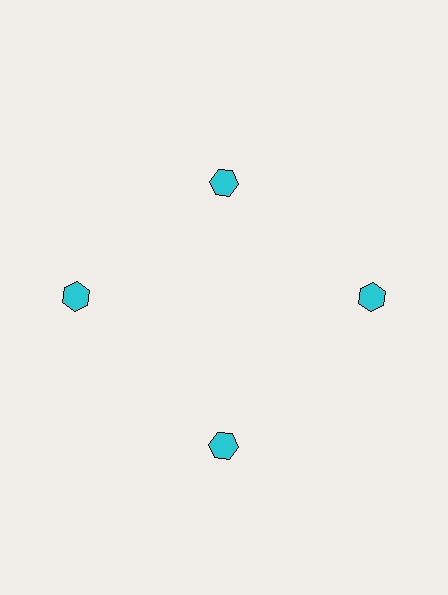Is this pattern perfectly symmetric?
No. The 4 cyan hexagons are arranged in a ring, but one element near the 12 o'clock position is pulled inward toward the center, breaking the 4-fold rotational symmetry.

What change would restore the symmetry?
The symmetry would be restored by moving it outward, back onto the ring so that all 4 hexagons sit at equal angles and equal distance from the center.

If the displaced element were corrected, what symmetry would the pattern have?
It would have 4-fold rotational symmetry — the pattern would map onto itself every 90 degrees.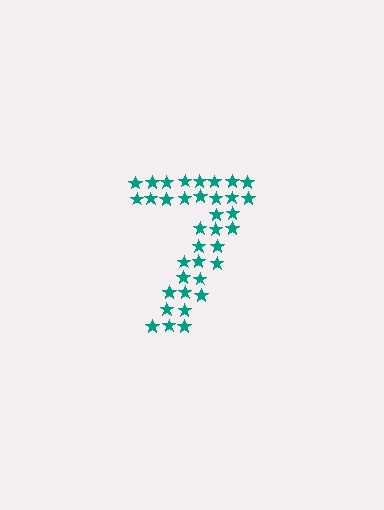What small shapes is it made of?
It is made of small stars.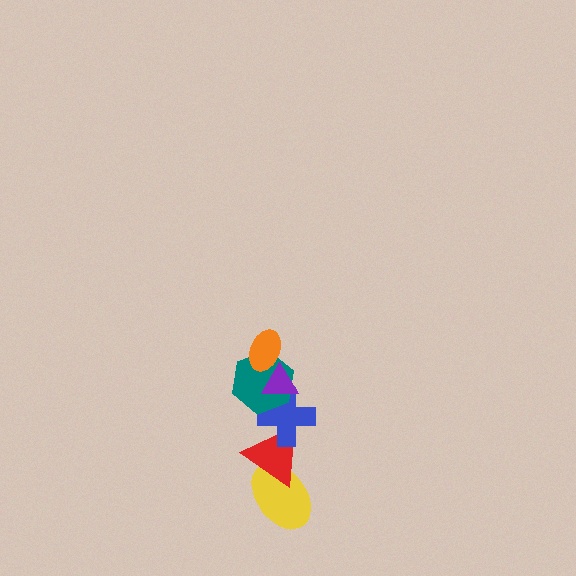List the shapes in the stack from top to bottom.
From top to bottom: the orange ellipse, the purple triangle, the teal hexagon, the blue cross, the red triangle, the yellow ellipse.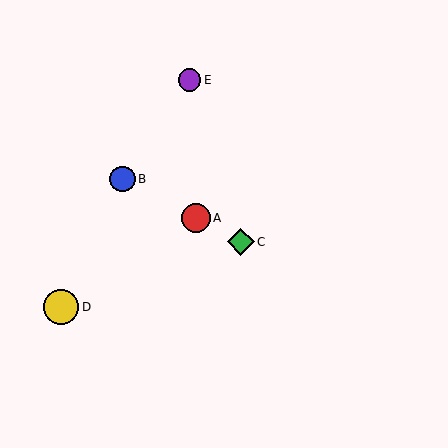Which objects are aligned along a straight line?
Objects A, B, C are aligned along a straight line.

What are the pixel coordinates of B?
Object B is at (123, 179).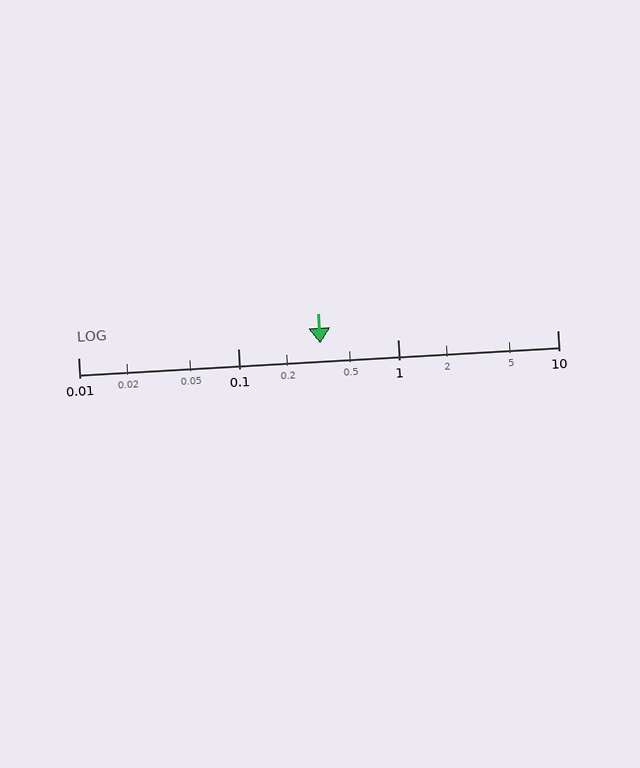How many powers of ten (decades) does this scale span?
The scale spans 3 decades, from 0.01 to 10.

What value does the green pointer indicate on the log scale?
The pointer indicates approximately 0.33.